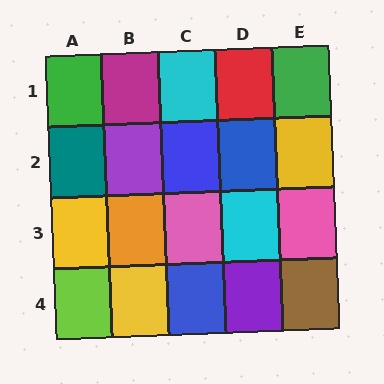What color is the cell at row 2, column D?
Blue.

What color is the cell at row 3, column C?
Pink.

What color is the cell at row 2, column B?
Purple.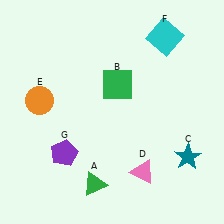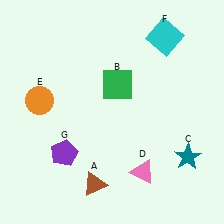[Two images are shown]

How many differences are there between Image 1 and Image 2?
There is 1 difference between the two images.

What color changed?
The triangle (A) changed from green in Image 1 to brown in Image 2.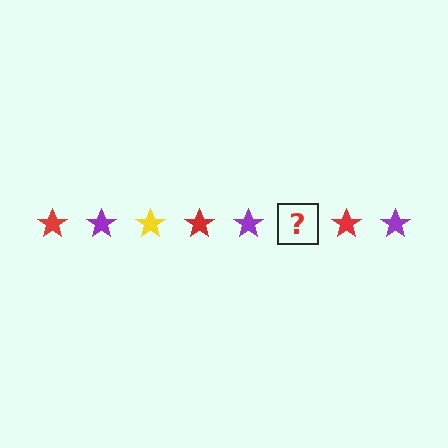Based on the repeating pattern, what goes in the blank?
The blank should be a yellow star.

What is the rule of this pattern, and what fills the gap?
The rule is that the pattern cycles through red, purple, yellow stars. The gap should be filled with a yellow star.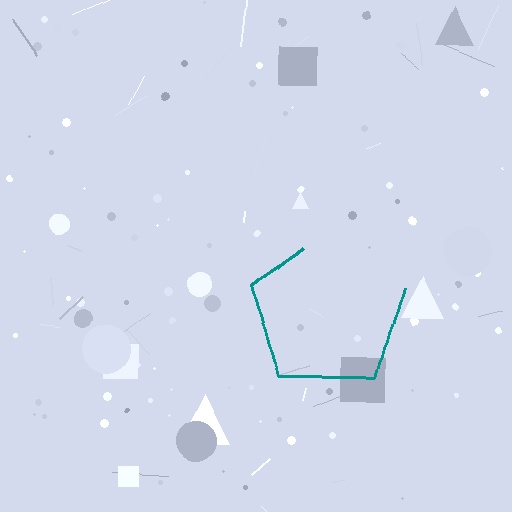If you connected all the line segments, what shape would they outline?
They would outline a pentagon.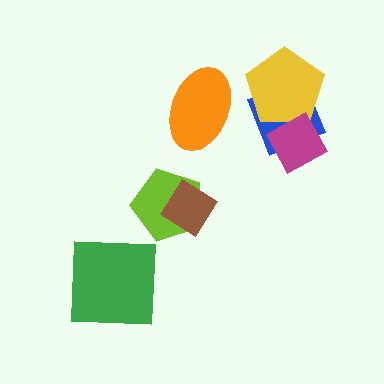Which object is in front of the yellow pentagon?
The magenta diamond is in front of the yellow pentagon.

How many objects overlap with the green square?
0 objects overlap with the green square.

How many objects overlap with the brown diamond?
1 object overlaps with the brown diamond.